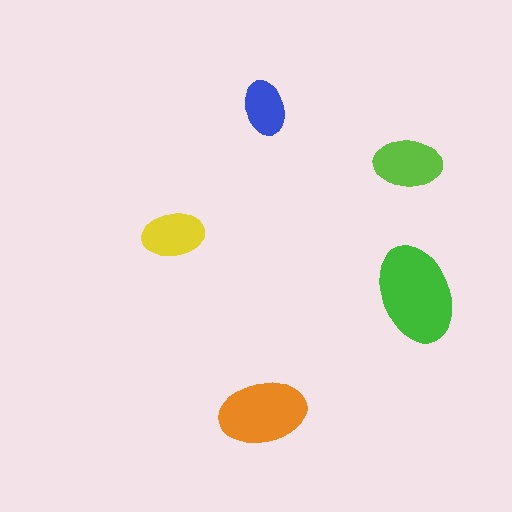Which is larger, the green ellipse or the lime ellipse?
The green one.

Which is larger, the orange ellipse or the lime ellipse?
The orange one.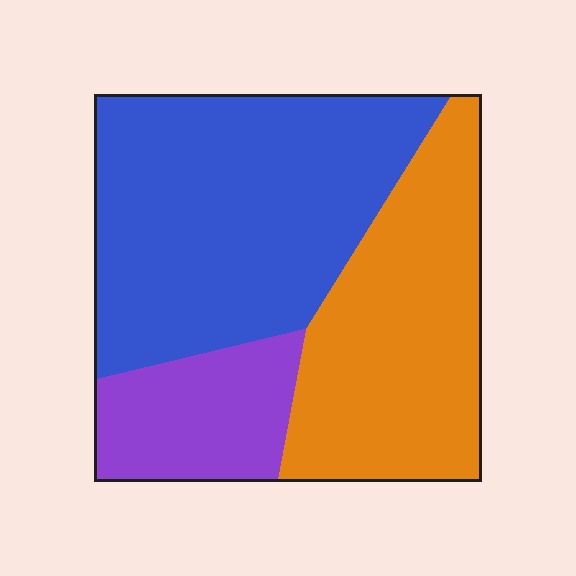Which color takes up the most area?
Blue, at roughly 50%.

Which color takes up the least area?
Purple, at roughly 15%.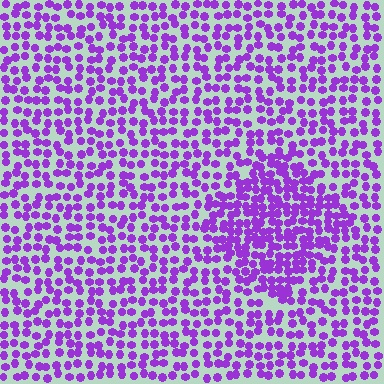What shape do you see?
I see a diamond.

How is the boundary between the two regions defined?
The boundary is defined by a change in element density (approximately 1.7x ratio). All elements are the same color, size, and shape.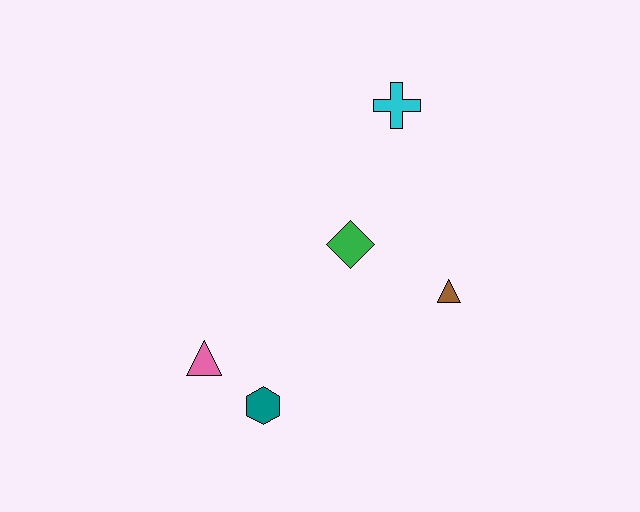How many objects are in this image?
There are 5 objects.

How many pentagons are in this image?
There are no pentagons.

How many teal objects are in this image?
There is 1 teal object.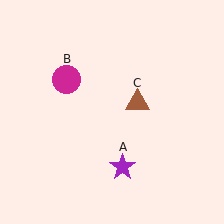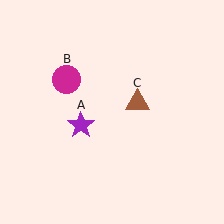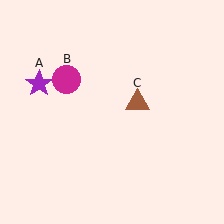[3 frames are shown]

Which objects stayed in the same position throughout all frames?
Magenta circle (object B) and brown triangle (object C) remained stationary.